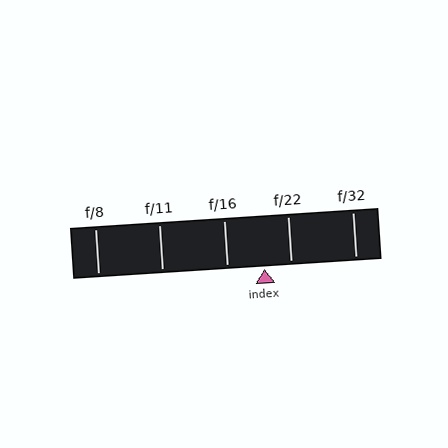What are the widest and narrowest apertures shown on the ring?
The widest aperture shown is f/8 and the narrowest is f/32.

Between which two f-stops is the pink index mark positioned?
The index mark is between f/16 and f/22.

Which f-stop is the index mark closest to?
The index mark is closest to f/22.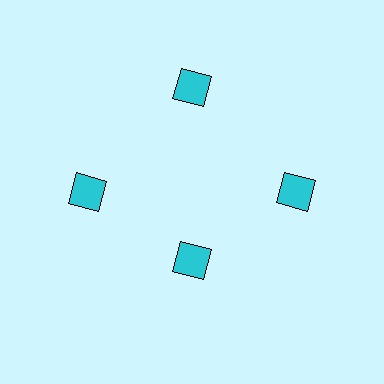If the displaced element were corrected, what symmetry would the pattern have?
It would have 4-fold rotational symmetry — the pattern would map onto itself every 90 degrees.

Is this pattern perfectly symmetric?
No. The 4 cyan squares are arranged in a ring, but one element near the 6 o'clock position is pulled inward toward the center, breaking the 4-fold rotational symmetry.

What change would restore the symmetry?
The symmetry would be restored by moving it outward, back onto the ring so that all 4 squares sit at equal angles and equal distance from the center.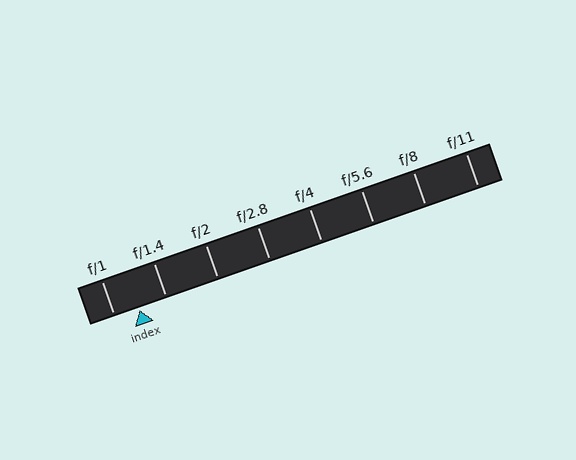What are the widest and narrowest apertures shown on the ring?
The widest aperture shown is f/1 and the narrowest is f/11.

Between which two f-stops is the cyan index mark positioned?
The index mark is between f/1 and f/1.4.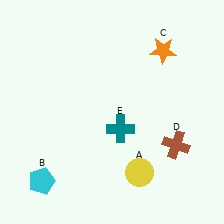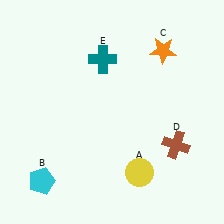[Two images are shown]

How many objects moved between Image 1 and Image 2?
1 object moved between the two images.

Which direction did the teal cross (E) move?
The teal cross (E) moved up.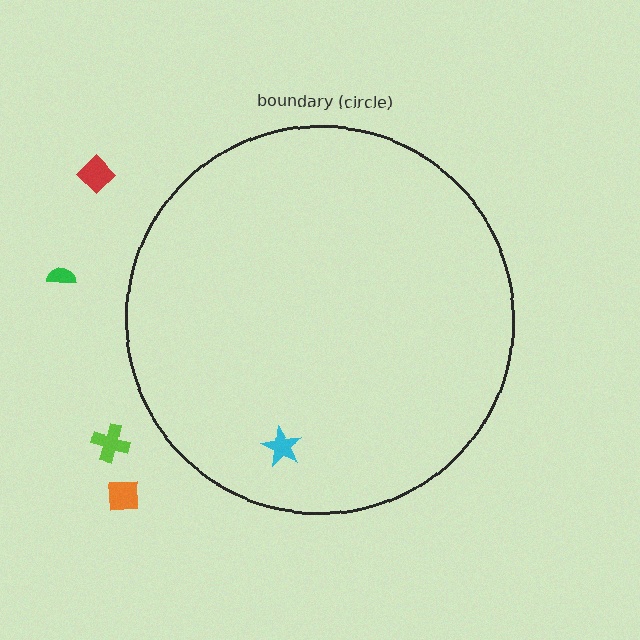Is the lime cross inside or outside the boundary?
Outside.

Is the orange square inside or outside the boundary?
Outside.